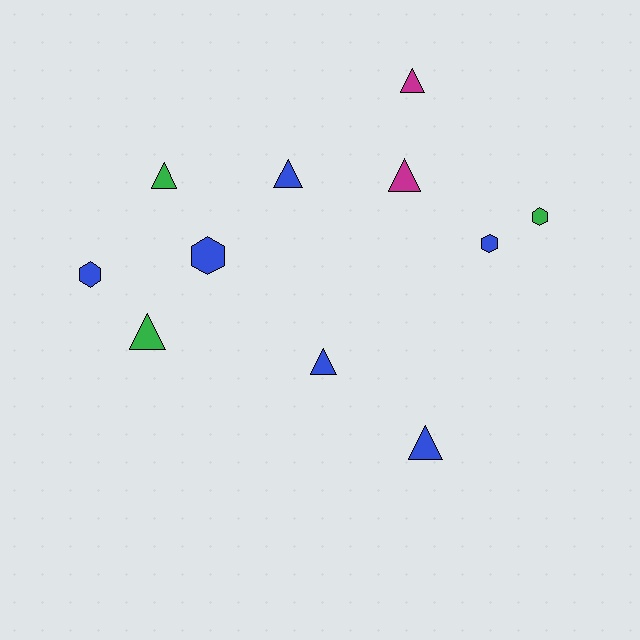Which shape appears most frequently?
Triangle, with 7 objects.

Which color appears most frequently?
Blue, with 6 objects.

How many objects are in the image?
There are 11 objects.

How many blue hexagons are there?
There are 3 blue hexagons.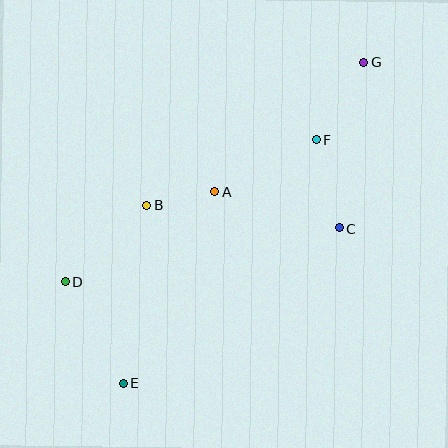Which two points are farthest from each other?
Points E and G are farthest from each other.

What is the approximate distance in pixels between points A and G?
The distance between A and G is approximately 197 pixels.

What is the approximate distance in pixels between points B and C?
The distance between B and C is approximately 194 pixels.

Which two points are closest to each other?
Points A and B are closest to each other.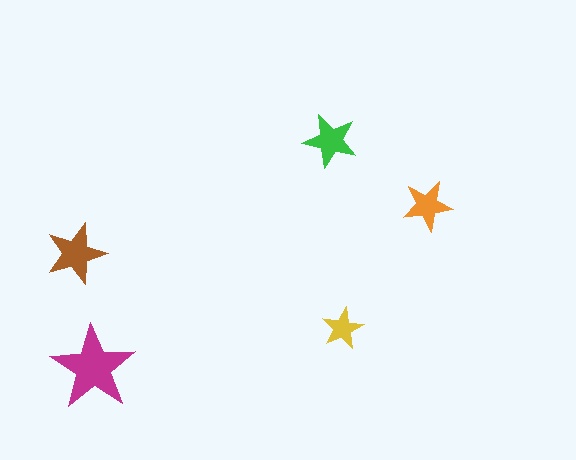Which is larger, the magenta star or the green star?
The magenta one.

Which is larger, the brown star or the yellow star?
The brown one.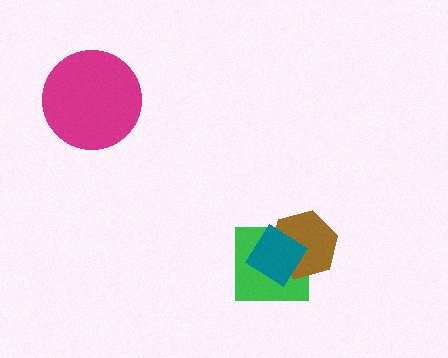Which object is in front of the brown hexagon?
The teal diamond is in front of the brown hexagon.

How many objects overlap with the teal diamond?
2 objects overlap with the teal diamond.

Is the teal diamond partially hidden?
No, no other shape covers it.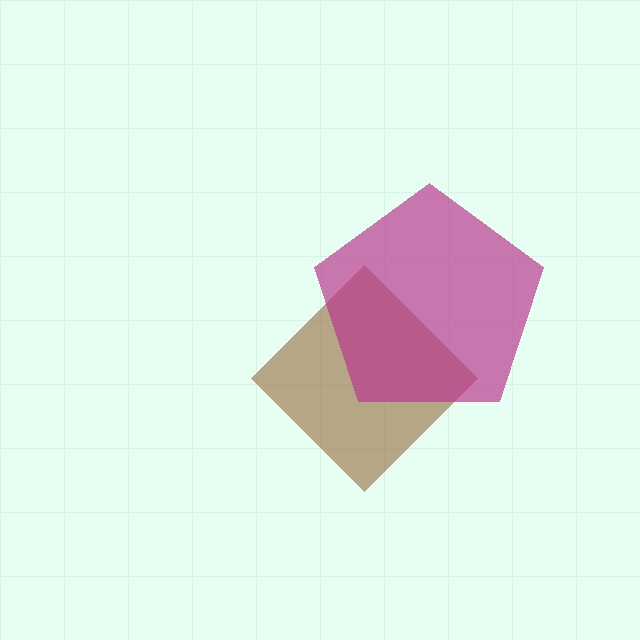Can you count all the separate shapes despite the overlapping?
Yes, there are 2 separate shapes.